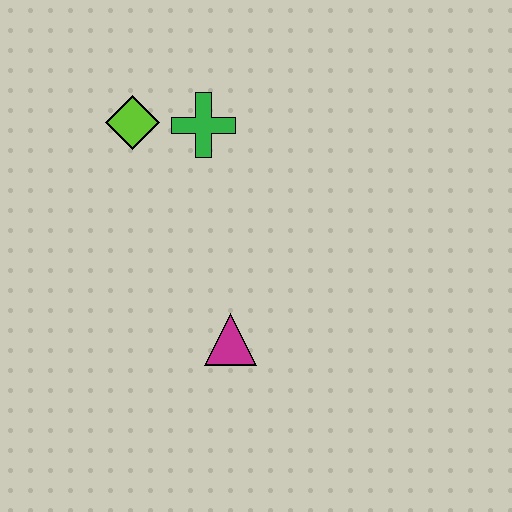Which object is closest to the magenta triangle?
The green cross is closest to the magenta triangle.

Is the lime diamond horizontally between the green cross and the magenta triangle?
No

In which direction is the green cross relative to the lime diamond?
The green cross is to the right of the lime diamond.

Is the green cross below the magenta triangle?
No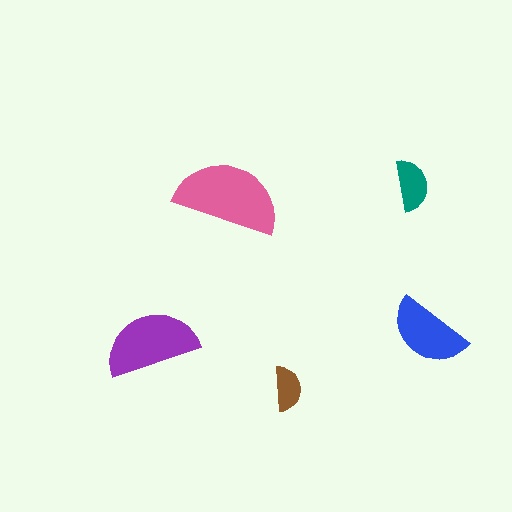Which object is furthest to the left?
The purple semicircle is leftmost.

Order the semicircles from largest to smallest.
the pink one, the purple one, the blue one, the teal one, the brown one.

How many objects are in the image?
There are 5 objects in the image.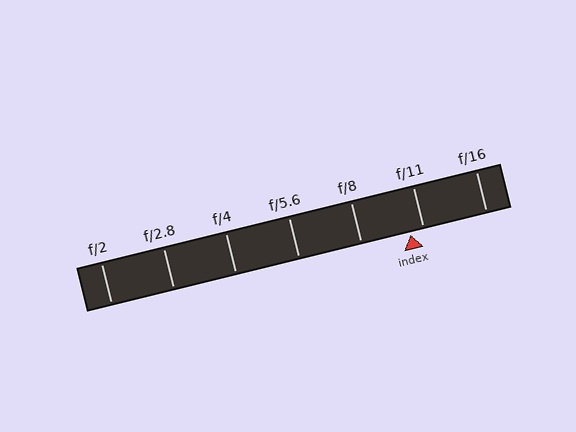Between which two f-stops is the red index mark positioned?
The index mark is between f/8 and f/11.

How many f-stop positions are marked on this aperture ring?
There are 7 f-stop positions marked.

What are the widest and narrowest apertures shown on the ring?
The widest aperture shown is f/2 and the narrowest is f/16.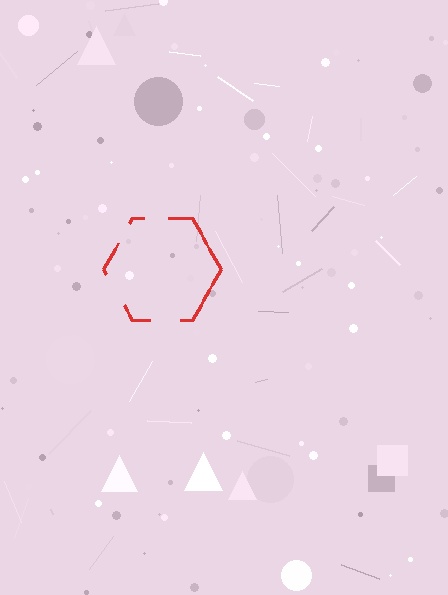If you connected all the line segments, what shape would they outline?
They would outline a hexagon.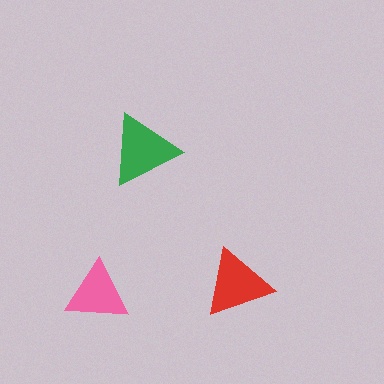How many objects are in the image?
There are 3 objects in the image.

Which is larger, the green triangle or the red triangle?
The green one.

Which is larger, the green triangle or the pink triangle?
The green one.